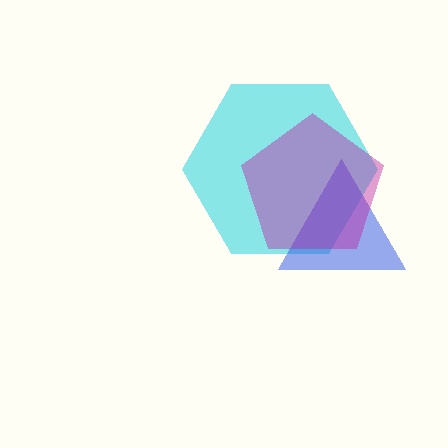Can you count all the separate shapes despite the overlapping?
Yes, there are 3 separate shapes.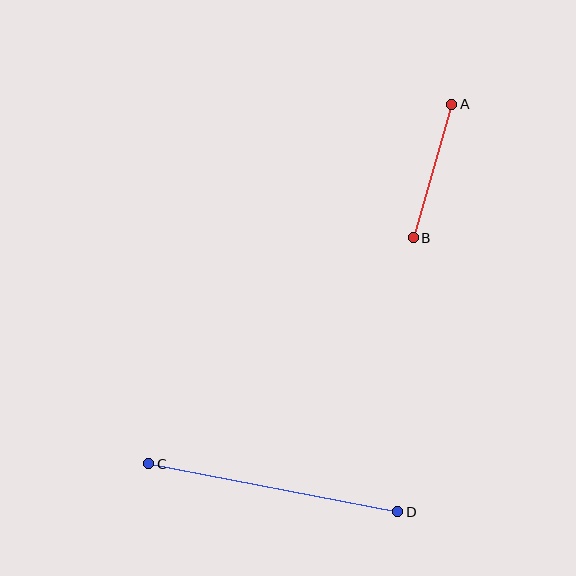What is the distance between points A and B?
The distance is approximately 139 pixels.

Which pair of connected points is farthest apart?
Points C and D are farthest apart.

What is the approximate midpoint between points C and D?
The midpoint is at approximately (273, 488) pixels.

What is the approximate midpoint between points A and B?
The midpoint is at approximately (433, 171) pixels.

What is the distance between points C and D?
The distance is approximately 254 pixels.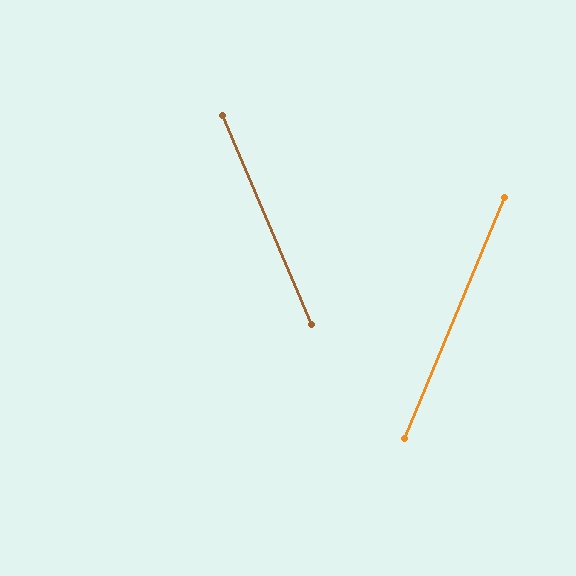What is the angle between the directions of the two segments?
Approximately 46 degrees.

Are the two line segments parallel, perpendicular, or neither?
Neither parallel nor perpendicular — they differ by about 46°.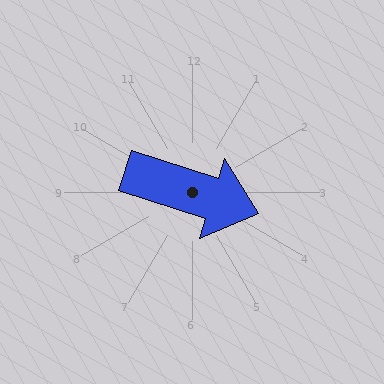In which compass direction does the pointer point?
East.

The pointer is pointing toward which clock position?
Roughly 4 o'clock.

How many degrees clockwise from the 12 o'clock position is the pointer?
Approximately 108 degrees.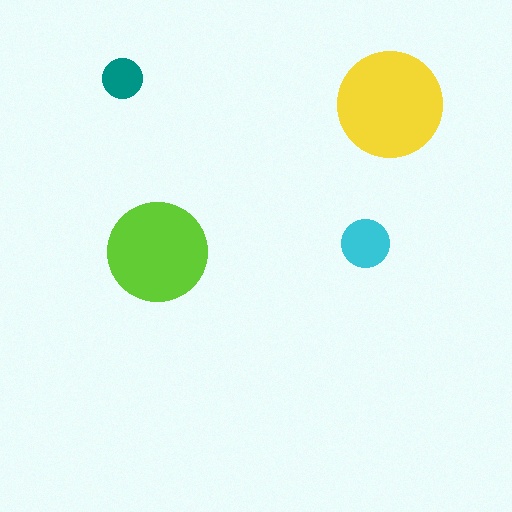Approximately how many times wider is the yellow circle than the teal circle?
About 2.5 times wider.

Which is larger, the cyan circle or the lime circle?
The lime one.